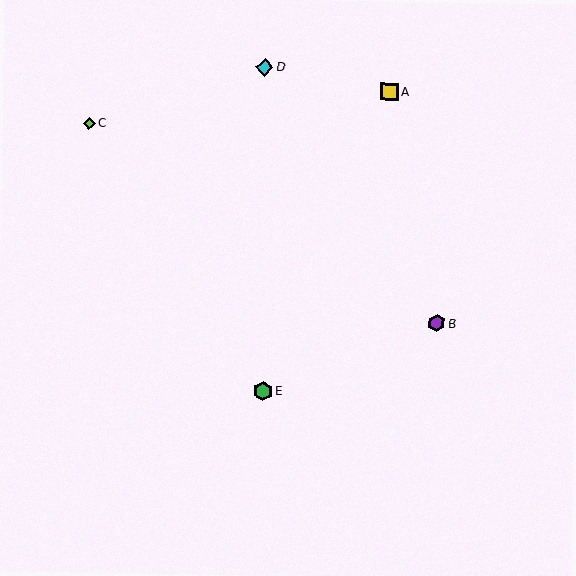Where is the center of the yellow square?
The center of the yellow square is at (389, 92).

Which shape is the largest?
The green hexagon (labeled E) is the largest.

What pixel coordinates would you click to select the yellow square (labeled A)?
Click at (389, 92) to select the yellow square A.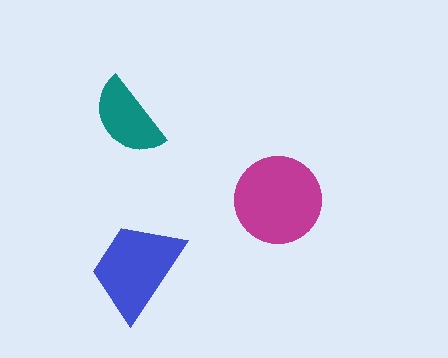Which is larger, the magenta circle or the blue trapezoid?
The magenta circle.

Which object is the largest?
The magenta circle.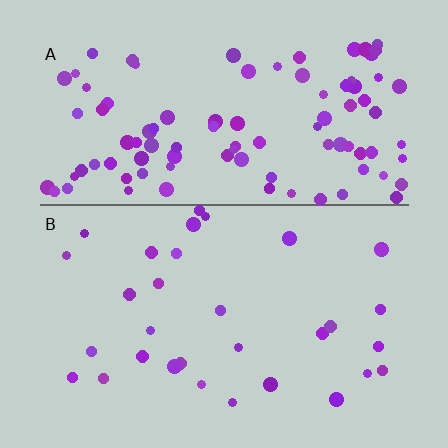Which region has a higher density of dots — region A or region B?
A (the top).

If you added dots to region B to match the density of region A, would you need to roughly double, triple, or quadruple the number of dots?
Approximately triple.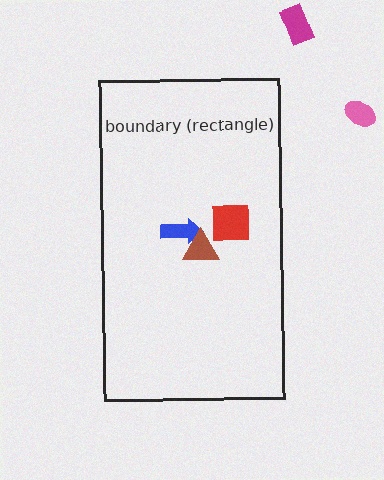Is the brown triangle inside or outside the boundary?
Inside.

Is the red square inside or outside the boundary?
Inside.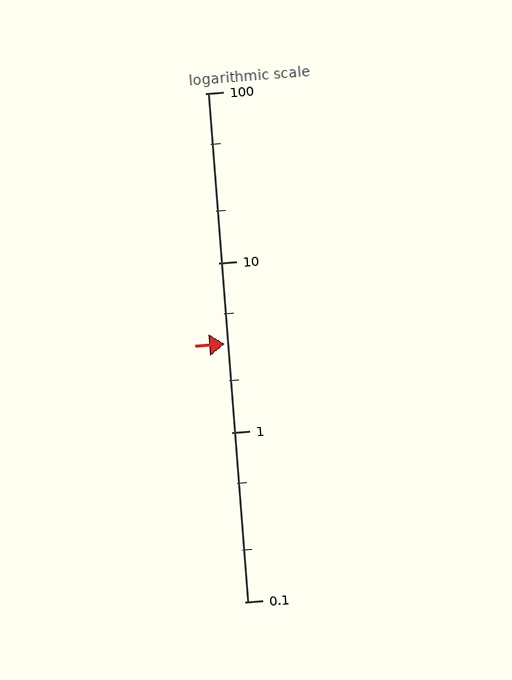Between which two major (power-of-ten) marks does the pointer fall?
The pointer is between 1 and 10.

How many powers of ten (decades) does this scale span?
The scale spans 3 decades, from 0.1 to 100.